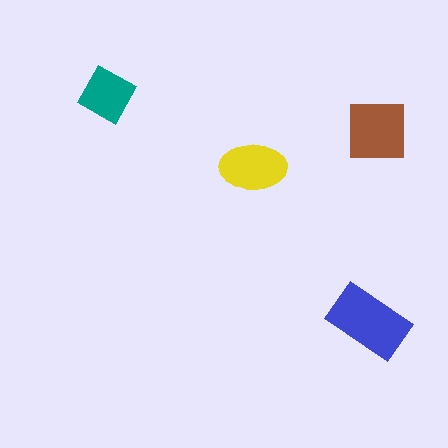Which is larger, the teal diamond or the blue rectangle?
The blue rectangle.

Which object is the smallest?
The teal diamond.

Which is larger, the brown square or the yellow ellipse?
The brown square.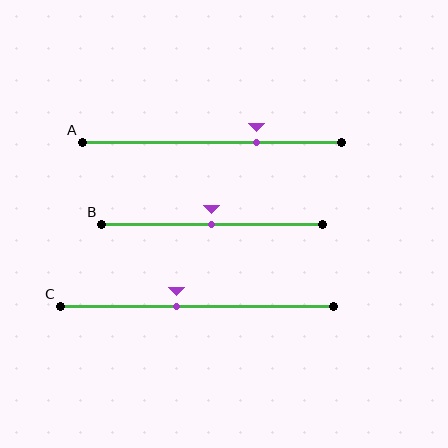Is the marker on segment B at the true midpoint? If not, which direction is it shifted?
Yes, the marker on segment B is at the true midpoint.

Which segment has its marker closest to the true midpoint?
Segment B has its marker closest to the true midpoint.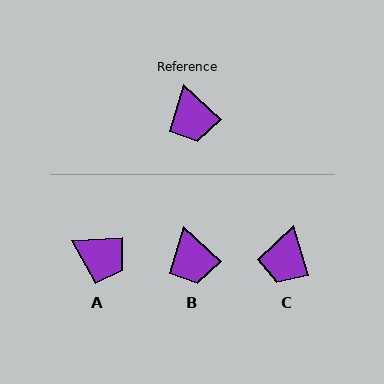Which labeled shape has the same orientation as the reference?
B.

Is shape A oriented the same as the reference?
No, it is off by about 46 degrees.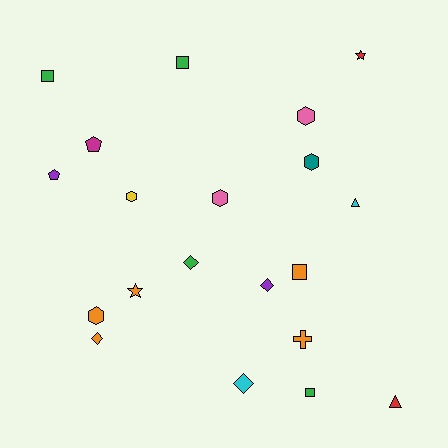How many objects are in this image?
There are 20 objects.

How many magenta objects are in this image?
There is 1 magenta object.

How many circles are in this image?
There are no circles.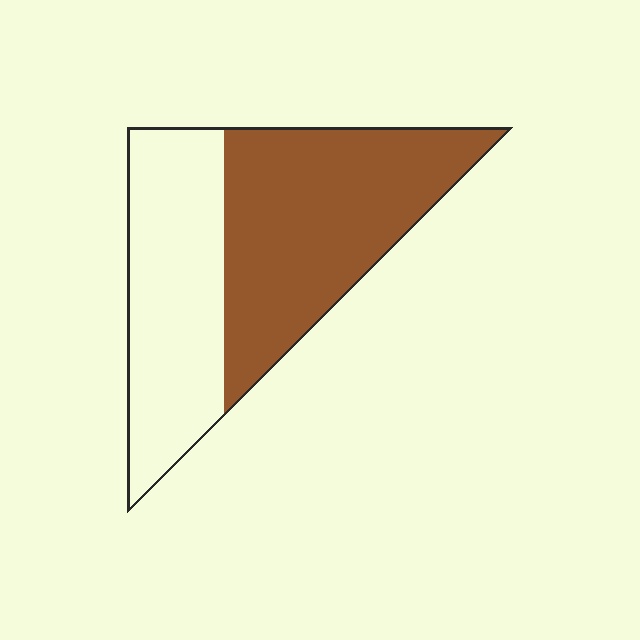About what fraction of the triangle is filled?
About three fifths (3/5).